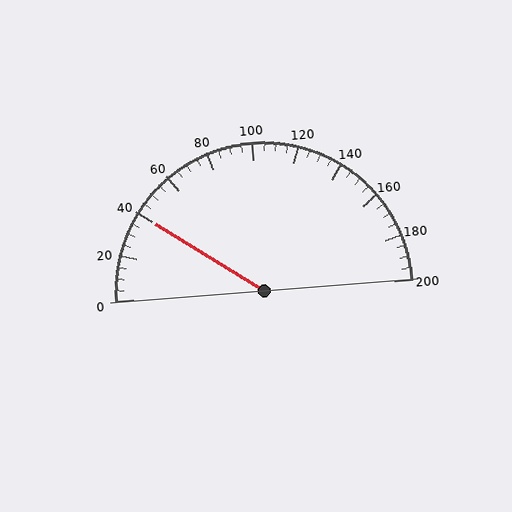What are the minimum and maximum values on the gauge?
The gauge ranges from 0 to 200.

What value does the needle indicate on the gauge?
The needle indicates approximately 40.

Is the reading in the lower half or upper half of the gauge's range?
The reading is in the lower half of the range (0 to 200).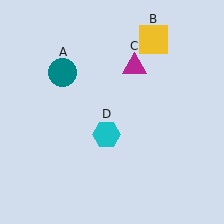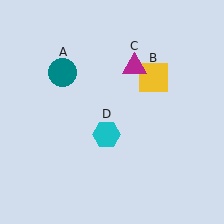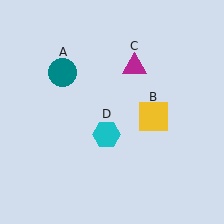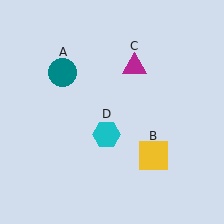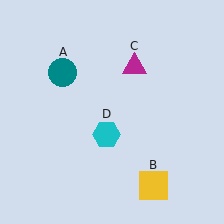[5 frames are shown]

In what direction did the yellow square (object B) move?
The yellow square (object B) moved down.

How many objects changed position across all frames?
1 object changed position: yellow square (object B).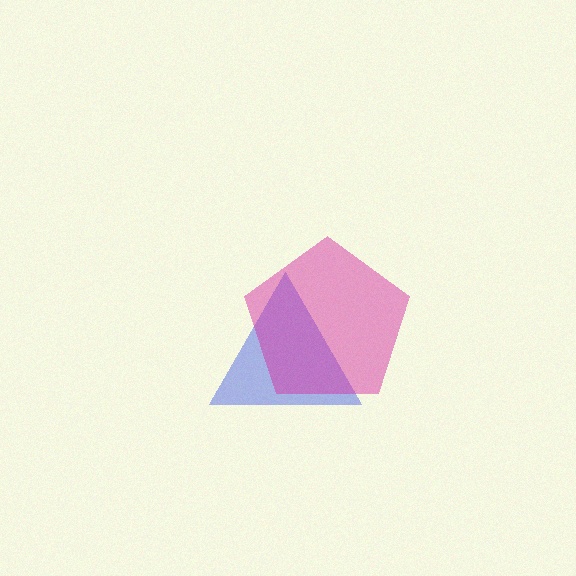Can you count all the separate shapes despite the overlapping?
Yes, there are 2 separate shapes.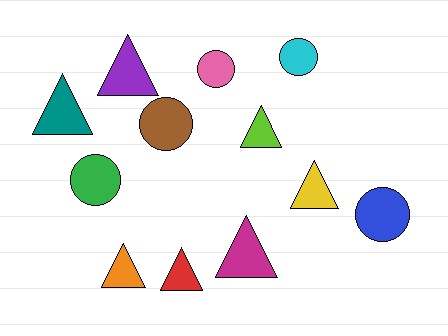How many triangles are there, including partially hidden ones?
There are 7 triangles.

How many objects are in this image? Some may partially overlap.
There are 12 objects.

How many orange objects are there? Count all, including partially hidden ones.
There is 1 orange object.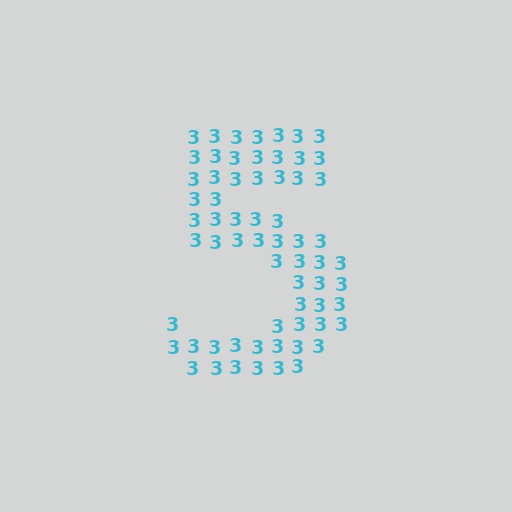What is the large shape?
The large shape is the digit 5.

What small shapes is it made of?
It is made of small digit 3's.